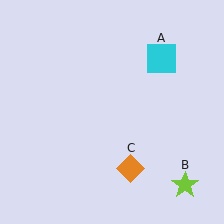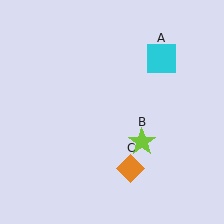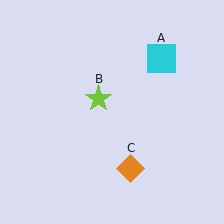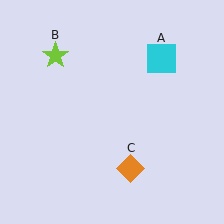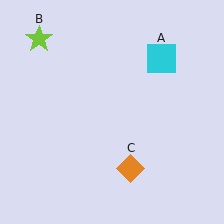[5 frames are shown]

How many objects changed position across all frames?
1 object changed position: lime star (object B).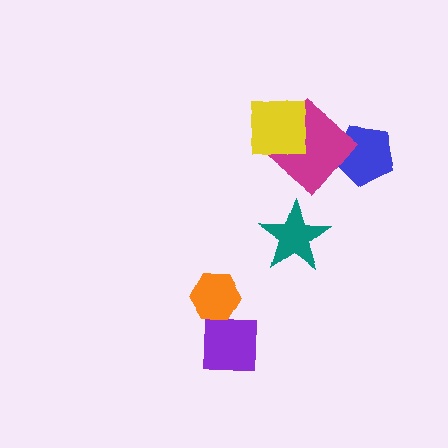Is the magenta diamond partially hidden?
Yes, it is partially covered by another shape.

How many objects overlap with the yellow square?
1 object overlaps with the yellow square.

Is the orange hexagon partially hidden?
No, no other shape covers it.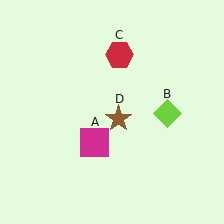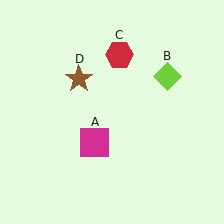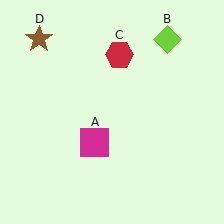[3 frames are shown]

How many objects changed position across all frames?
2 objects changed position: lime diamond (object B), brown star (object D).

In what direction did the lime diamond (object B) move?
The lime diamond (object B) moved up.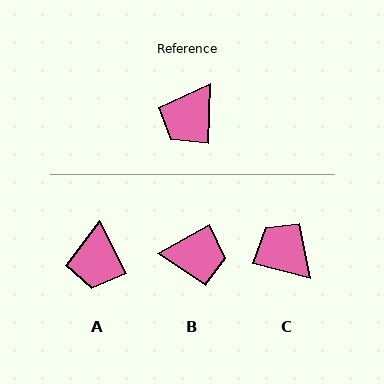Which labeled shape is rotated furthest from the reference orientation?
B, about 122 degrees away.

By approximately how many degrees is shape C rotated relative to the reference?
Approximately 103 degrees clockwise.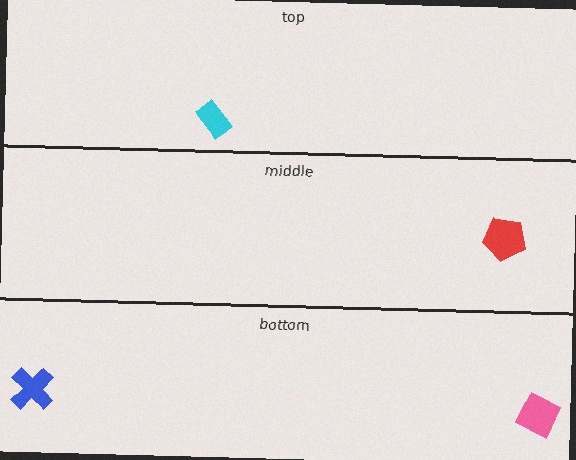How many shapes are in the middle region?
1.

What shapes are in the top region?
The cyan rectangle.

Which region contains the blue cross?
The bottom region.